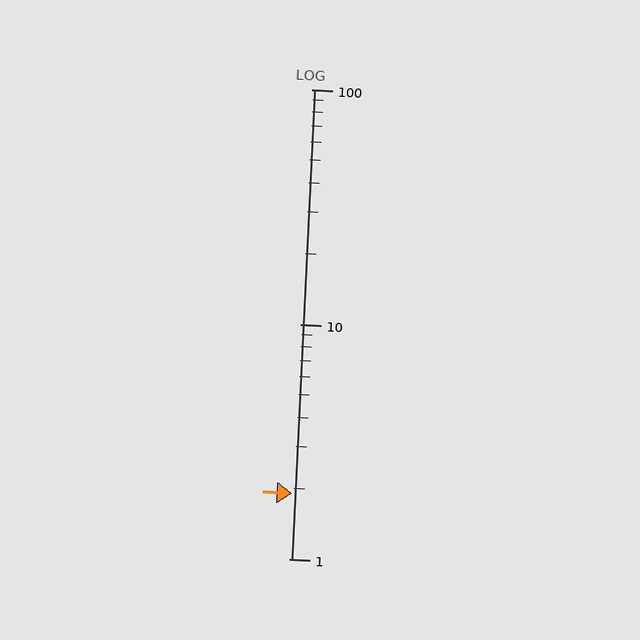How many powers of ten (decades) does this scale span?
The scale spans 2 decades, from 1 to 100.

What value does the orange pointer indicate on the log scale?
The pointer indicates approximately 1.9.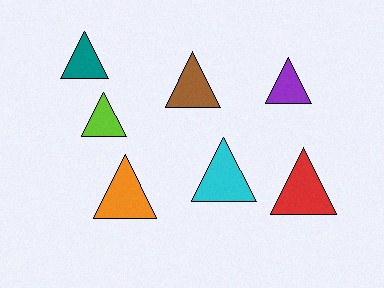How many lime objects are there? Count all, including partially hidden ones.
There is 1 lime object.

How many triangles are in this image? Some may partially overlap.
There are 7 triangles.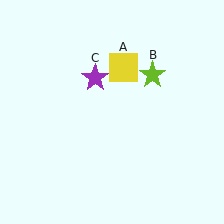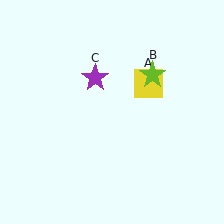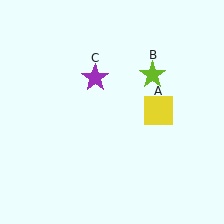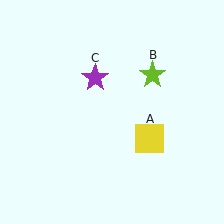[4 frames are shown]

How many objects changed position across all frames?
1 object changed position: yellow square (object A).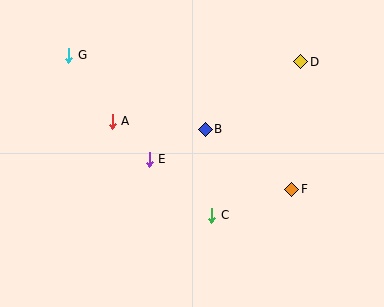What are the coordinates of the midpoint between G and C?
The midpoint between G and C is at (140, 135).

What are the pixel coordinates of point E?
Point E is at (149, 159).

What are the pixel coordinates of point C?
Point C is at (212, 215).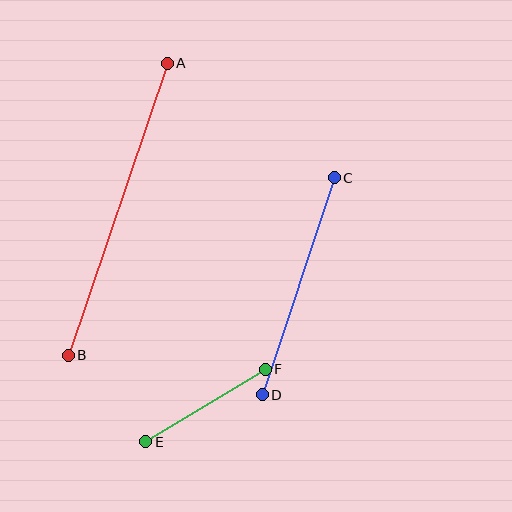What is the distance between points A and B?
The distance is approximately 308 pixels.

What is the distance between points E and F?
The distance is approximately 140 pixels.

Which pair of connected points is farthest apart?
Points A and B are farthest apart.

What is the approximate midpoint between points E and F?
The midpoint is at approximately (206, 406) pixels.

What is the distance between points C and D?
The distance is approximately 229 pixels.